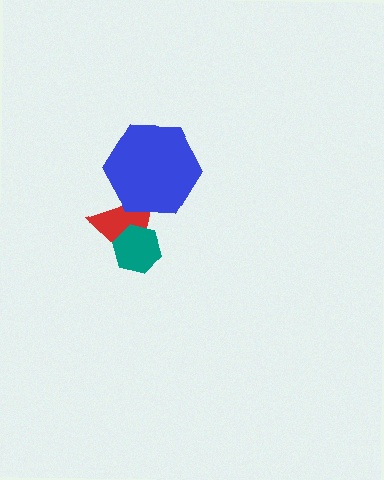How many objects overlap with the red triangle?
2 objects overlap with the red triangle.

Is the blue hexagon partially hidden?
No, no other shape covers it.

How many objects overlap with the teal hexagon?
1 object overlaps with the teal hexagon.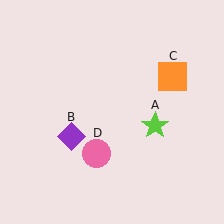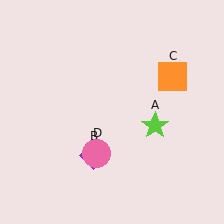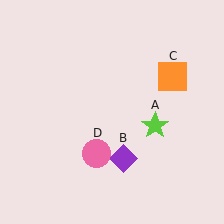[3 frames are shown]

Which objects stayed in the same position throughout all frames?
Lime star (object A) and orange square (object C) and pink circle (object D) remained stationary.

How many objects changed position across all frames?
1 object changed position: purple diamond (object B).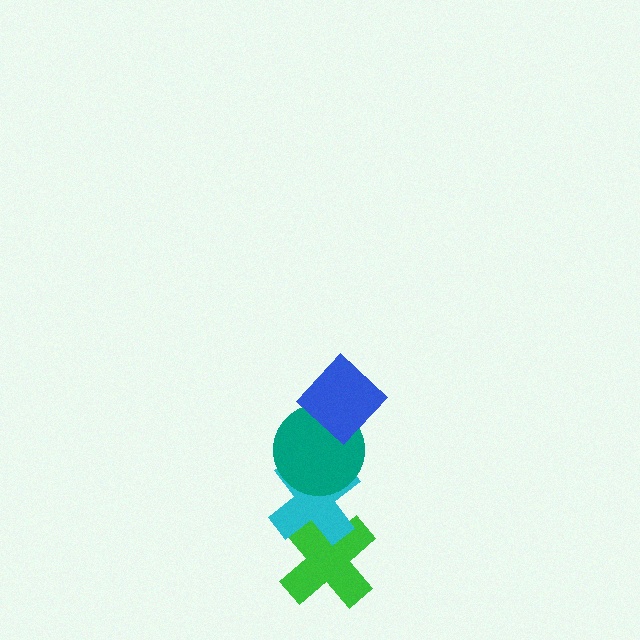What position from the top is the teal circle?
The teal circle is 2nd from the top.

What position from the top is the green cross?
The green cross is 4th from the top.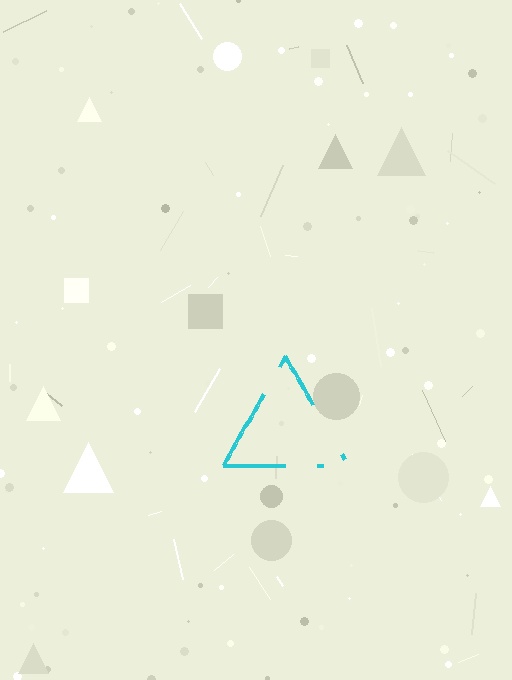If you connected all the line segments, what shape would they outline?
They would outline a triangle.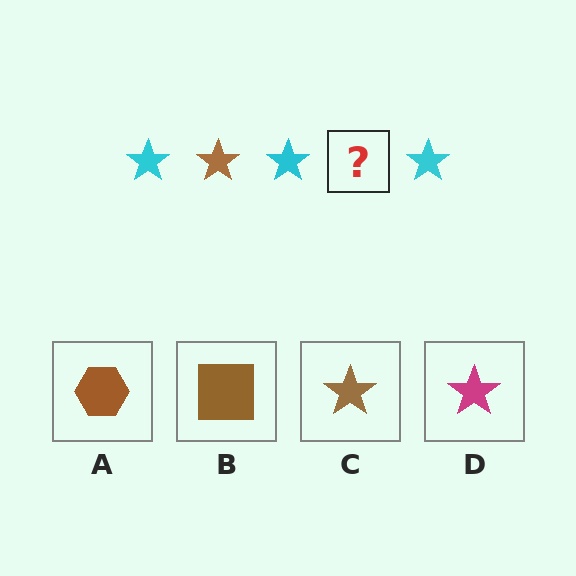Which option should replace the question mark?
Option C.